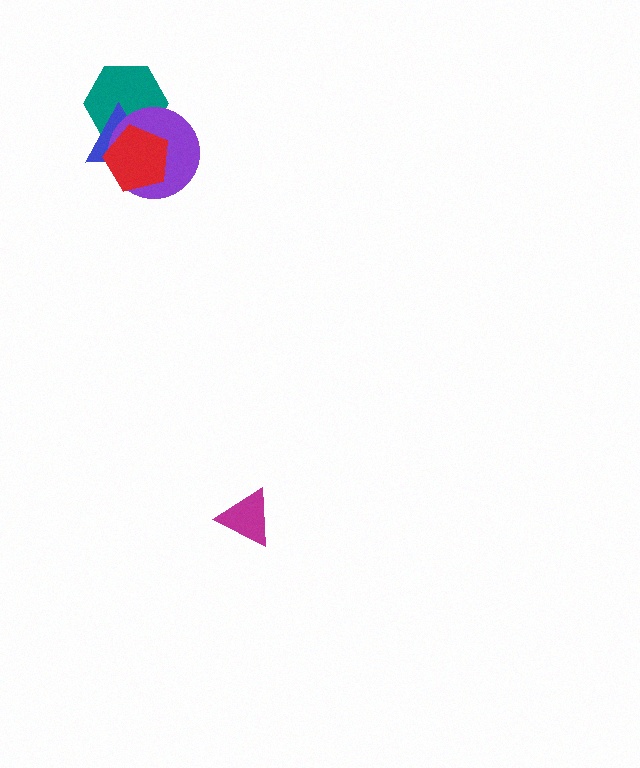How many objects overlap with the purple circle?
3 objects overlap with the purple circle.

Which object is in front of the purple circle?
The red pentagon is in front of the purple circle.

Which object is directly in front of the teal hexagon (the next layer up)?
The blue triangle is directly in front of the teal hexagon.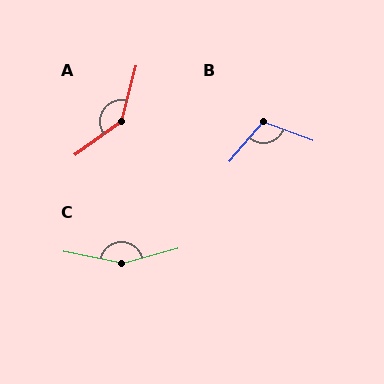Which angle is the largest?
C, at approximately 153 degrees.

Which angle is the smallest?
B, at approximately 110 degrees.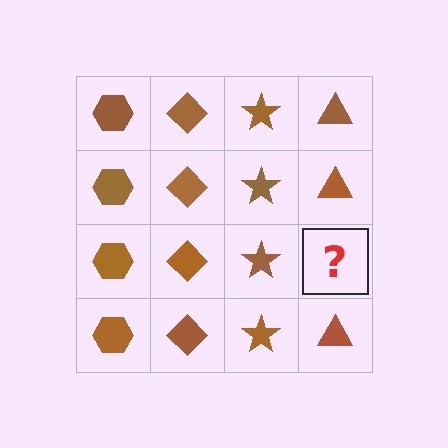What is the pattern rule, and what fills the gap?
The rule is that each column has a consistent shape. The gap should be filled with a brown triangle.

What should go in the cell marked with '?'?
The missing cell should contain a brown triangle.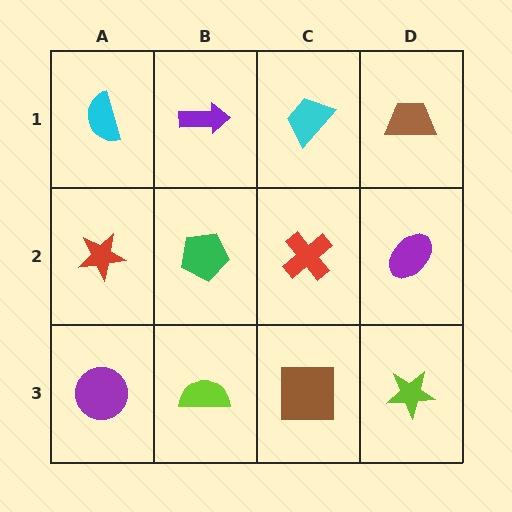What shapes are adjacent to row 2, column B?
A purple arrow (row 1, column B), a lime semicircle (row 3, column B), a red star (row 2, column A), a red cross (row 2, column C).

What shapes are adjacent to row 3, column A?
A red star (row 2, column A), a lime semicircle (row 3, column B).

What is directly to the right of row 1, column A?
A purple arrow.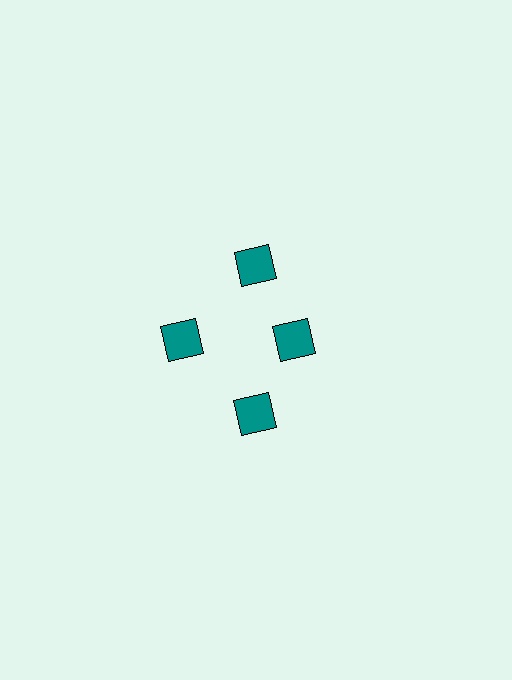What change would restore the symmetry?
The symmetry would be restored by moving it outward, back onto the ring so that all 4 squares sit at equal angles and equal distance from the center.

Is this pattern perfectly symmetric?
No. The 4 teal squares are arranged in a ring, but one element near the 3 o'clock position is pulled inward toward the center, breaking the 4-fold rotational symmetry.